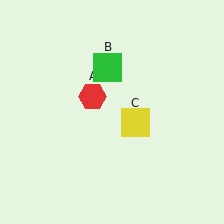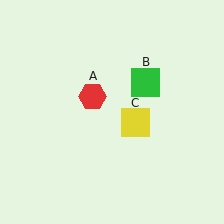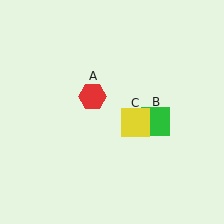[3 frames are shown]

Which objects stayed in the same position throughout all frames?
Red hexagon (object A) and yellow square (object C) remained stationary.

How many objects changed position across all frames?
1 object changed position: green square (object B).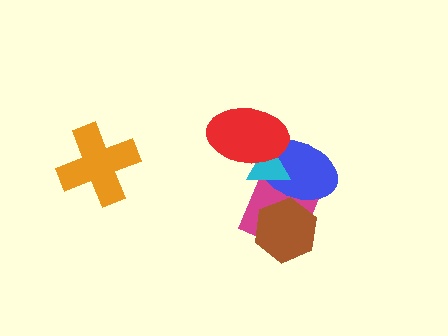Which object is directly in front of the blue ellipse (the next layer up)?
The cyan triangle is directly in front of the blue ellipse.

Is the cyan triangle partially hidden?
Yes, it is partially covered by another shape.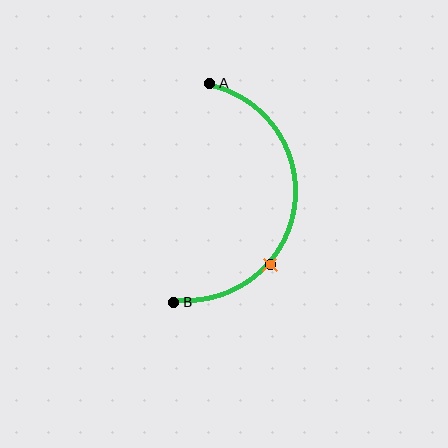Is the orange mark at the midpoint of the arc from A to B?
No. The orange mark lies on the arc but is closer to endpoint B. The arc midpoint would be at the point on the curve equidistant along the arc from both A and B.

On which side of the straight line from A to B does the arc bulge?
The arc bulges to the right of the straight line connecting A and B.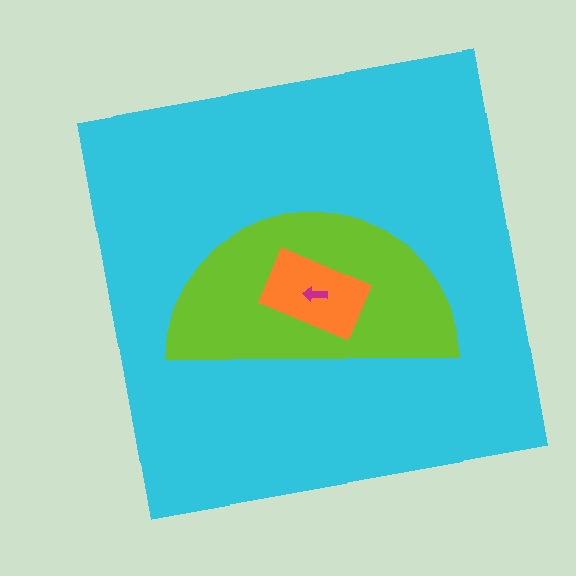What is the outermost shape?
The cyan square.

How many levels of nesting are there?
4.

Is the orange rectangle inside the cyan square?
Yes.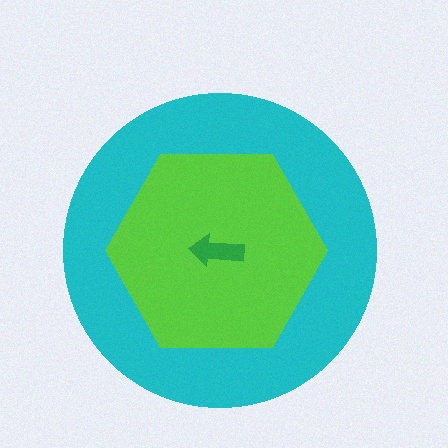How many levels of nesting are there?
3.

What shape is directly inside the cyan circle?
The lime hexagon.